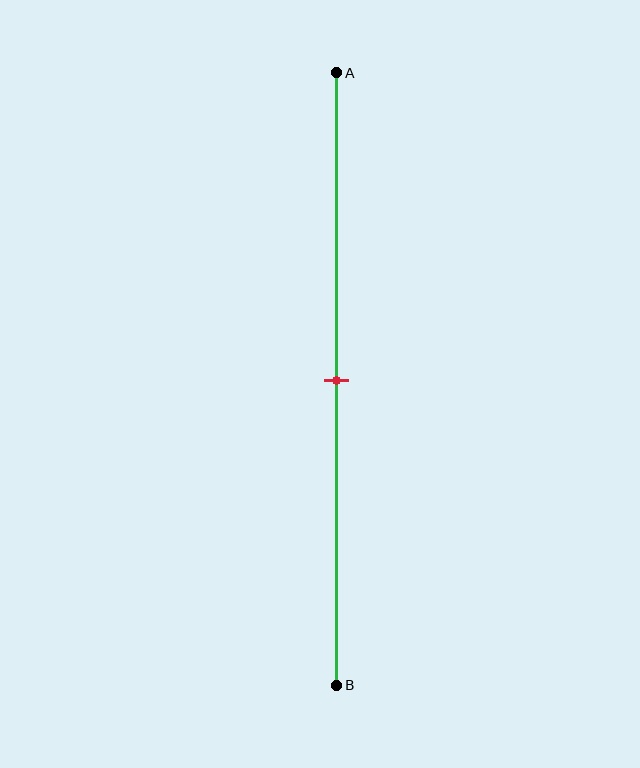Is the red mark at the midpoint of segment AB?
Yes, the mark is approximately at the midpoint.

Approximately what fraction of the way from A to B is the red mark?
The red mark is approximately 50% of the way from A to B.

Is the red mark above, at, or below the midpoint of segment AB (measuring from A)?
The red mark is approximately at the midpoint of segment AB.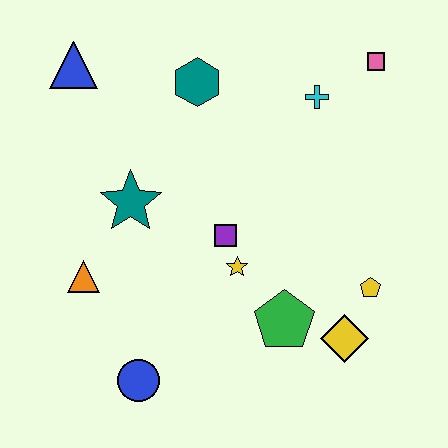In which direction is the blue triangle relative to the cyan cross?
The blue triangle is to the left of the cyan cross.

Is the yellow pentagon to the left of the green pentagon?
No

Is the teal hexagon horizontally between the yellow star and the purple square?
No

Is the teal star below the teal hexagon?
Yes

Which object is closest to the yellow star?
The purple square is closest to the yellow star.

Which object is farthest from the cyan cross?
The blue circle is farthest from the cyan cross.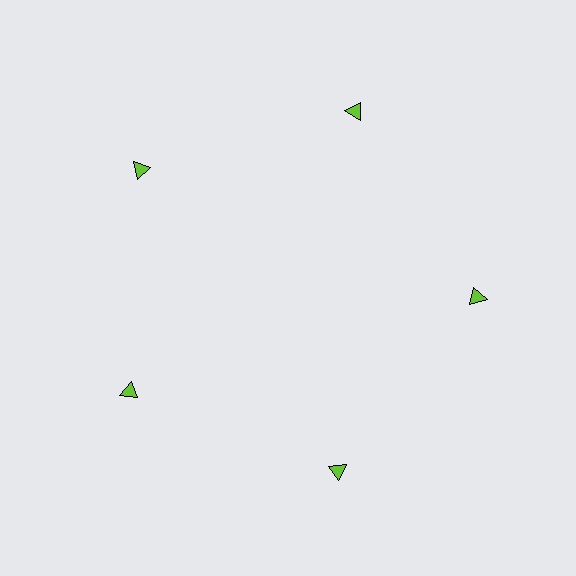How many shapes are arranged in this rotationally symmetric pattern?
There are 5 shapes, arranged in 5 groups of 1.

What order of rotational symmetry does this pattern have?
This pattern has 5-fold rotational symmetry.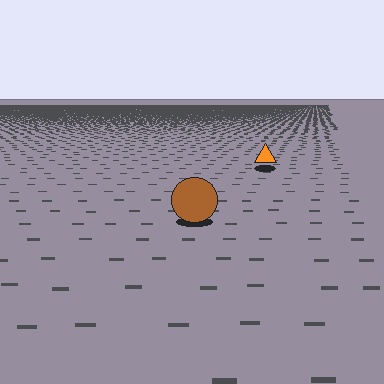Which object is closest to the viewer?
The brown circle is closest. The texture marks near it are larger and more spread out.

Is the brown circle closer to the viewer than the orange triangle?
Yes. The brown circle is closer — you can tell from the texture gradient: the ground texture is coarser near it.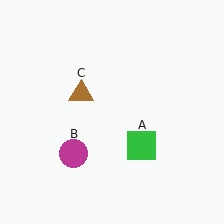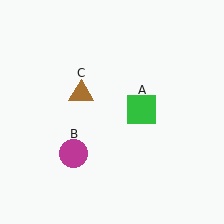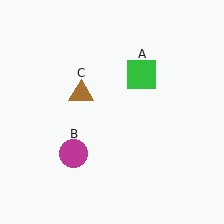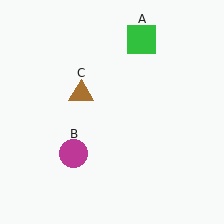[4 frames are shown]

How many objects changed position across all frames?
1 object changed position: green square (object A).